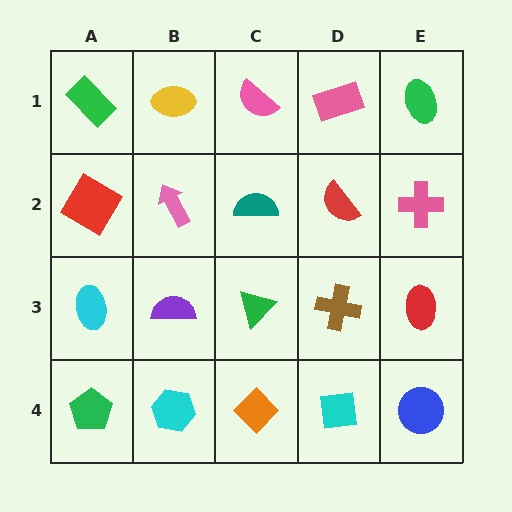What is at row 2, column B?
A pink arrow.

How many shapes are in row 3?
5 shapes.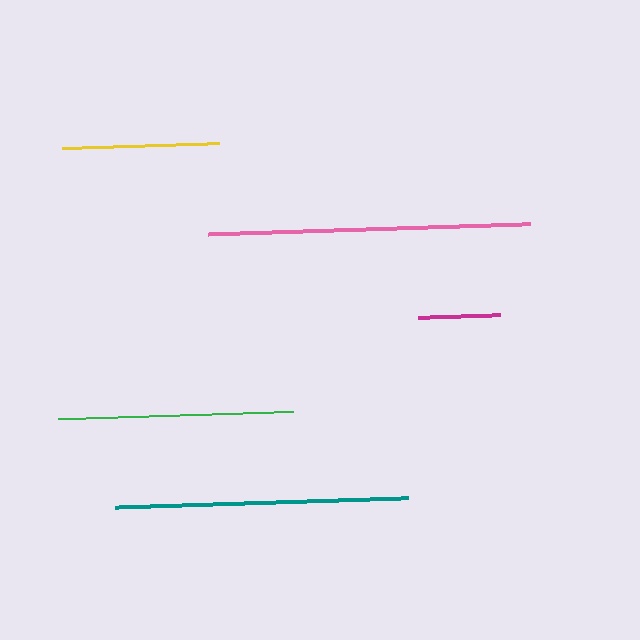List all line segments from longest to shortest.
From longest to shortest: pink, teal, green, yellow, magenta.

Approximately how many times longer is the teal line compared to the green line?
The teal line is approximately 1.2 times the length of the green line.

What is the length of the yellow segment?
The yellow segment is approximately 156 pixels long.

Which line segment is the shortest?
The magenta line is the shortest at approximately 82 pixels.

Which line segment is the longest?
The pink line is the longest at approximately 322 pixels.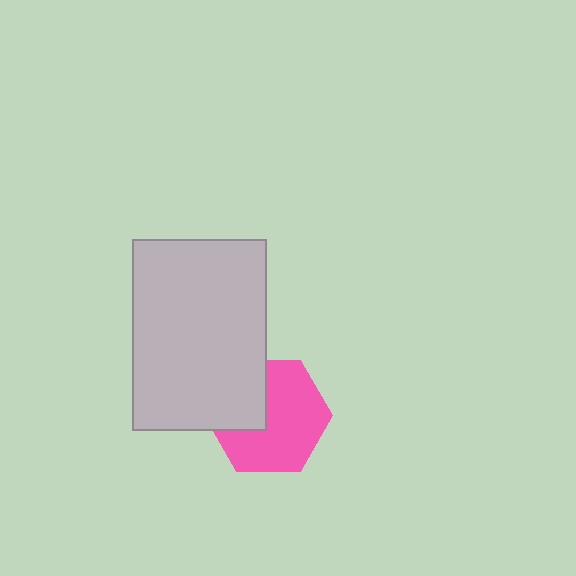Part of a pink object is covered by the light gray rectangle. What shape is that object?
It is a hexagon.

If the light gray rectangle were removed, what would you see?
You would see the complete pink hexagon.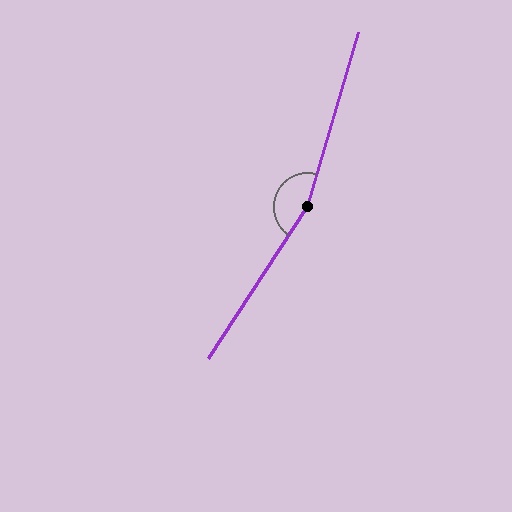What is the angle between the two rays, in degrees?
Approximately 163 degrees.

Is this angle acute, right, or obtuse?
It is obtuse.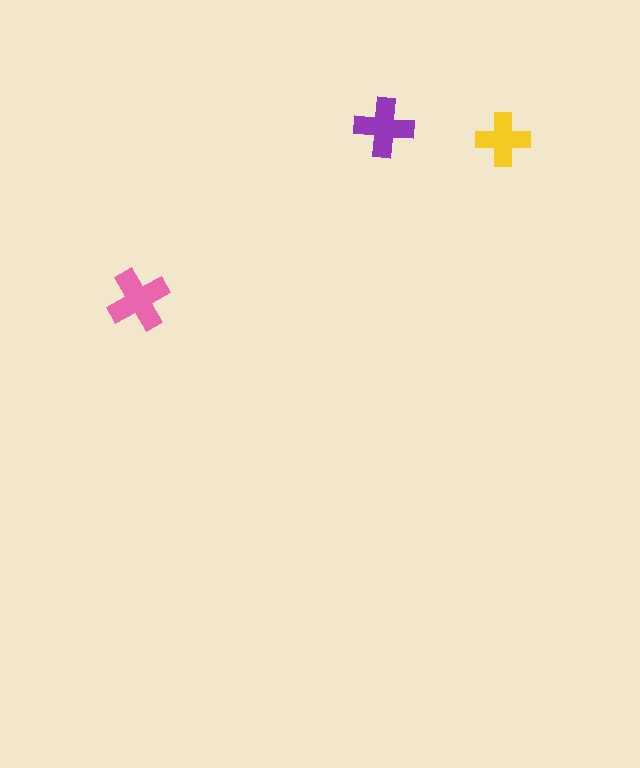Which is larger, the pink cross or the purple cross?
The pink one.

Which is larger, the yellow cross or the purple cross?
The purple one.